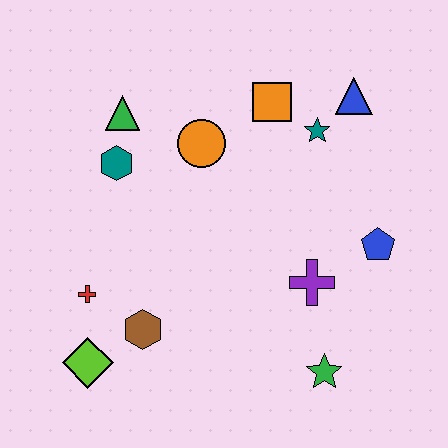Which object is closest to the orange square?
The teal star is closest to the orange square.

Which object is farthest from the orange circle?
The green star is farthest from the orange circle.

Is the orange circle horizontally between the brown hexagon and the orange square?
Yes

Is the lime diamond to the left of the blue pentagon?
Yes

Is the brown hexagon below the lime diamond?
No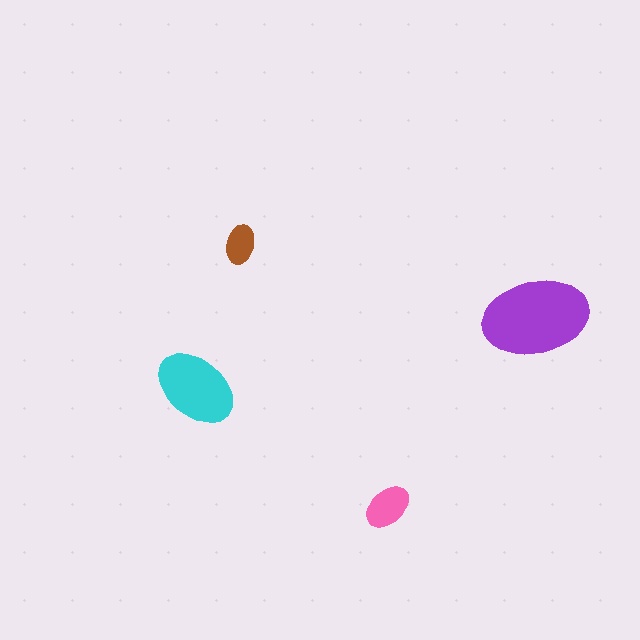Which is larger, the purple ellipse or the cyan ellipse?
The purple one.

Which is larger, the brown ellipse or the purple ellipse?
The purple one.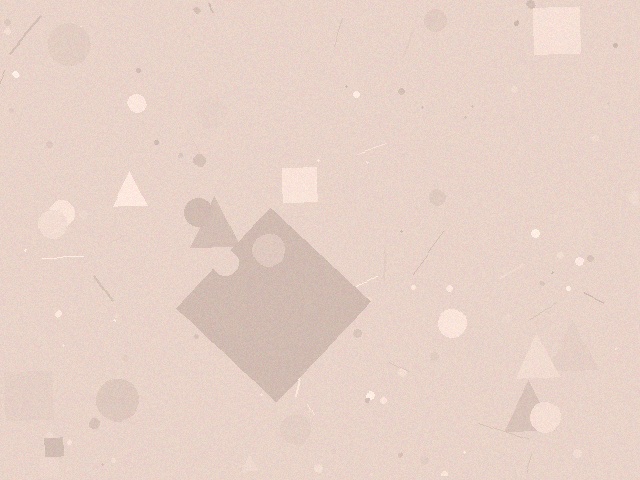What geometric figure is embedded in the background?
A diamond is embedded in the background.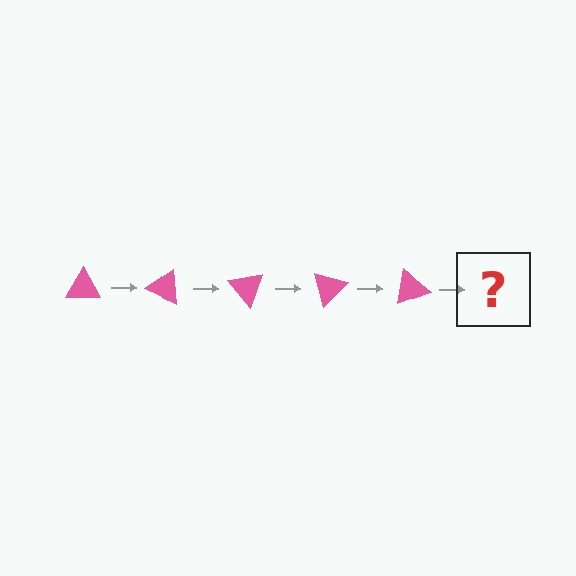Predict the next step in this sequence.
The next step is a pink triangle rotated 125 degrees.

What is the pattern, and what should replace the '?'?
The pattern is that the triangle rotates 25 degrees each step. The '?' should be a pink triangle rotated 125 degrees.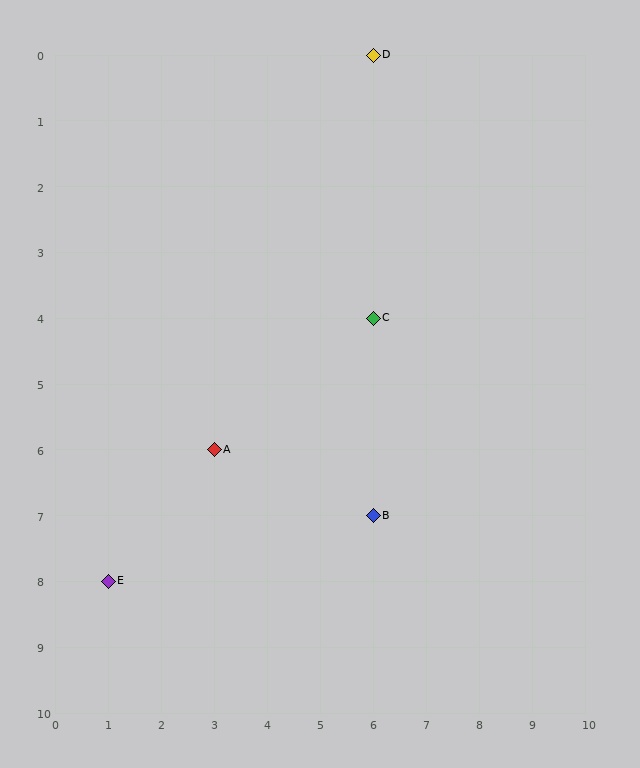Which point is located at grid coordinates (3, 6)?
Point A is at (3, 6).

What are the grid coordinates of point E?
Point E is at grid coordinates (1, 8).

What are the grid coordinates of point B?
Point B is at grid coordinates (6, 7).